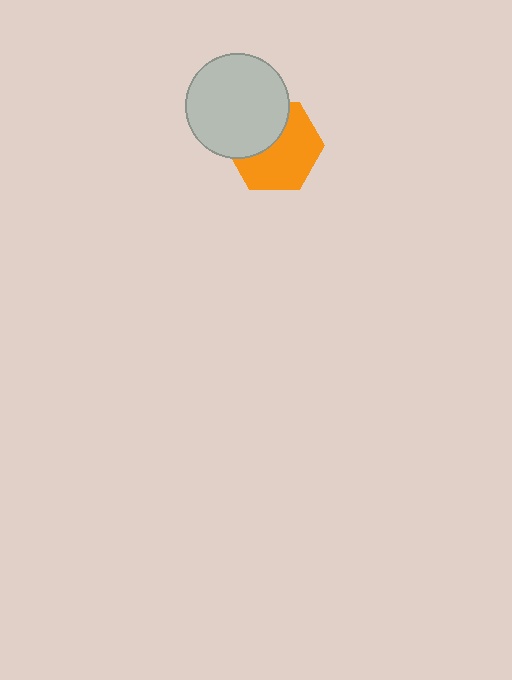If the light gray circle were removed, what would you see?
You would see the complete orange hexagon.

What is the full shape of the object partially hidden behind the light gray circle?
The partially hidden object is an orange hexagon.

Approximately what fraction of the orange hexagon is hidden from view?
Roughly 39% of the orange hexagon is hidden behind the light gray circle.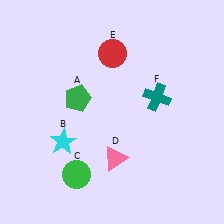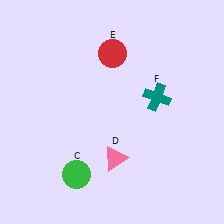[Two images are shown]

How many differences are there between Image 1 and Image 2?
There are 2 differences between the two images.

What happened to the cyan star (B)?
The cyan star (B) was removed in Image 2. It was in the bottom-left area of Image 1.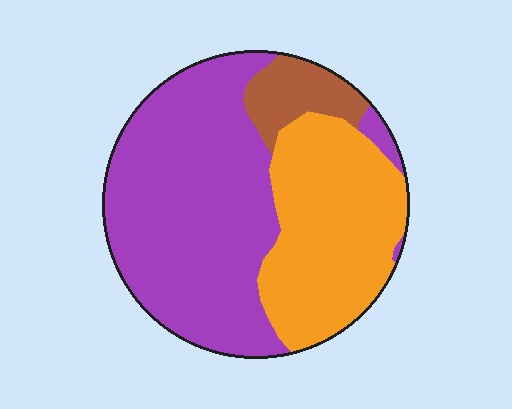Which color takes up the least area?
Brown, at roughly 10%.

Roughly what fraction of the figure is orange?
Orange covers around 35% of the figure.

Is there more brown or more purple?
Purple.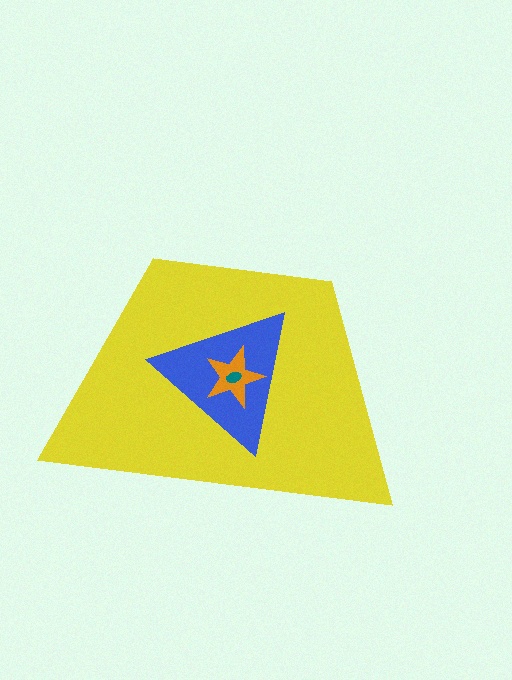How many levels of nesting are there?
4.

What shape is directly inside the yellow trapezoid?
The blue triangle.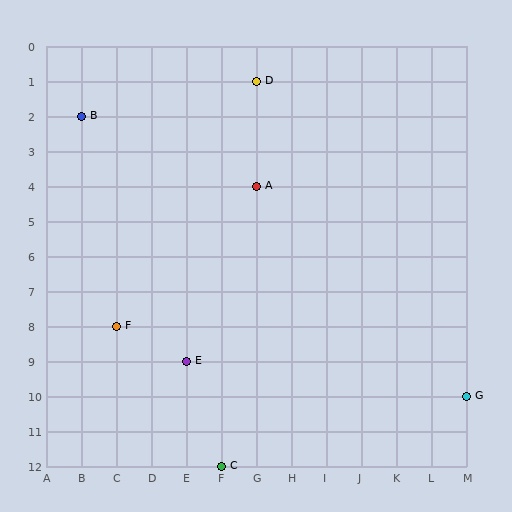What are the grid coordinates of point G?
Point G is at grid coordinates (M, 10).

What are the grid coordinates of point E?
Point E is at grid coordinates (E, 9).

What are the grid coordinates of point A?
Point A is at grid coordinates (G, 4).